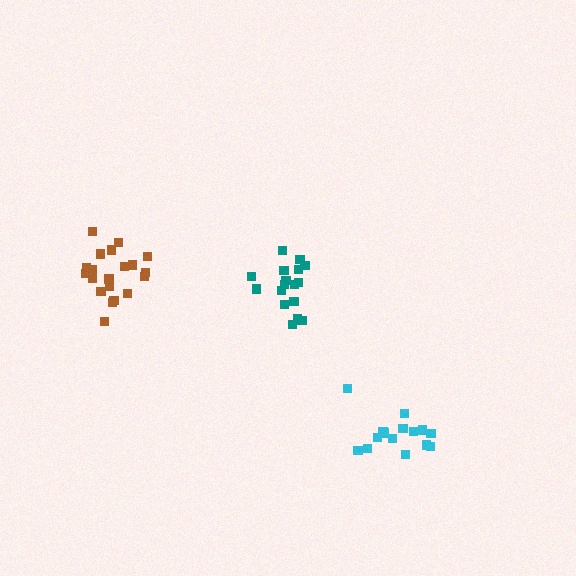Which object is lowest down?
The cyan cluster is bottommost.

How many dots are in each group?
Group 1: 21 dots, Group 2: 15 dots, Group 3: 17 dots (53 total).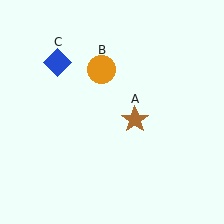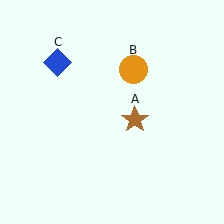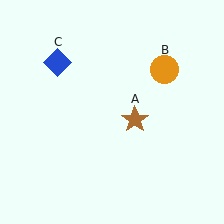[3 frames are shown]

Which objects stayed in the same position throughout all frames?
Brown star (object A) and blue diamond (object C) remained stationary.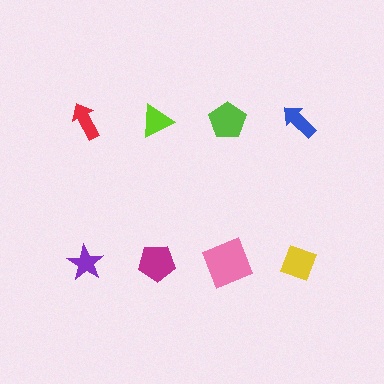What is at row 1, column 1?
A red arrow.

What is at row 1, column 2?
A lime triangle.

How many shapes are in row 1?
4 shapes.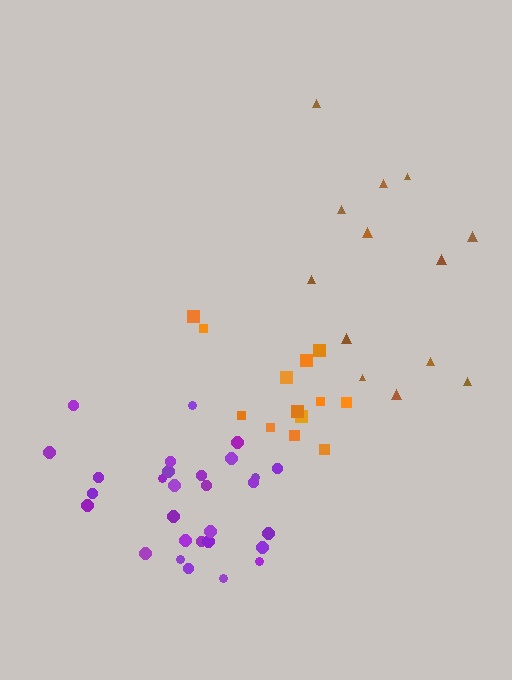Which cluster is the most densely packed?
Purple.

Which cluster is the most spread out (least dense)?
Brown.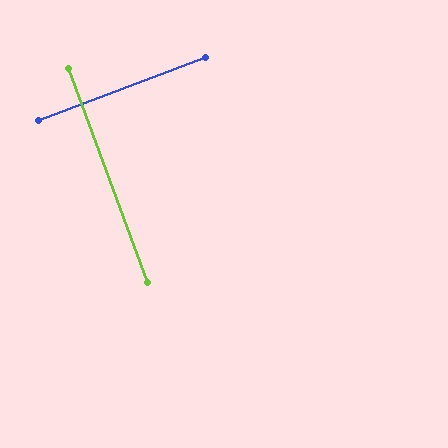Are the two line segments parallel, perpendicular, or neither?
Perpendicular — they meet at approximately 90°.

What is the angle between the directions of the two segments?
Approximately 90 degrees.